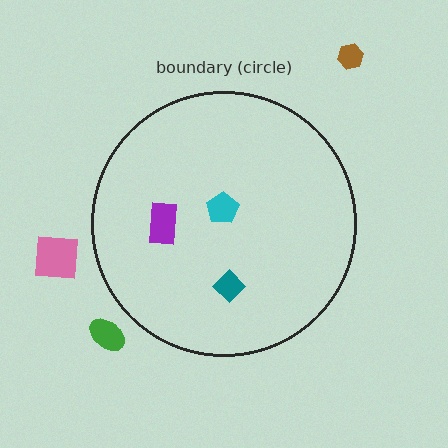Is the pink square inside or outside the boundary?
Outside.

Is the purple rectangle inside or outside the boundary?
Inside.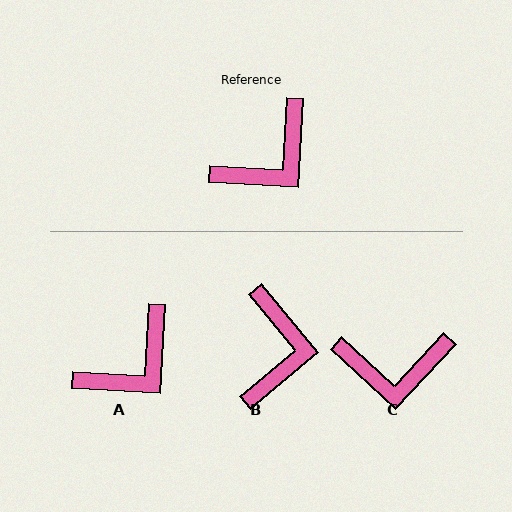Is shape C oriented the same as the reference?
No, it is off by about 40 degrees.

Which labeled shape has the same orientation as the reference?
A.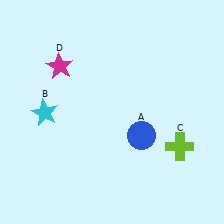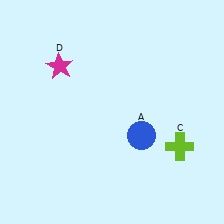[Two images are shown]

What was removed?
The cyan star (B) was removed in Image 2.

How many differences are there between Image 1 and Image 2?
There is 1 difference between the two images.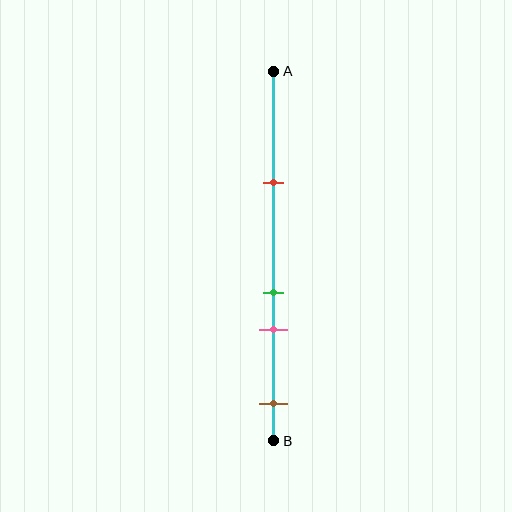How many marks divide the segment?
There are 4 marks dividing the segment.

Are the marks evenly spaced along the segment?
No, the marks are not evenly spaced.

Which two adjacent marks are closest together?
The green and pink marks are the closest adjacent pair.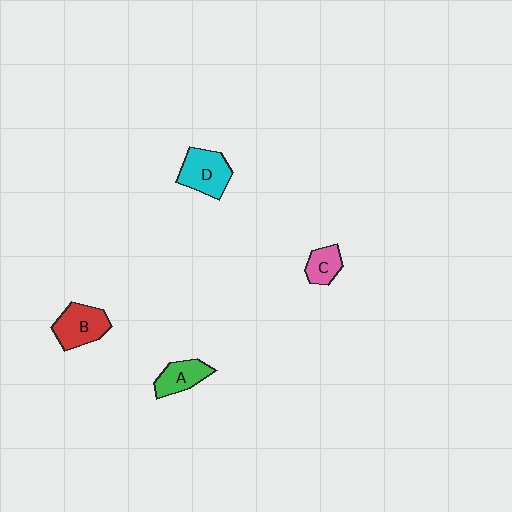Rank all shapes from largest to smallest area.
From largest to smallest: B (red), D (cyan), A (green), C (pink).